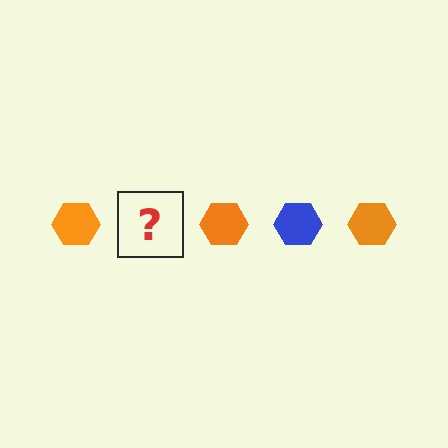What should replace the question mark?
The question mark should be replaced with a blue hexagon.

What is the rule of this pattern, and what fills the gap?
The rule is that the pattern cycles through orange, blue hexagons. The gap should be filled with a blue hexagon.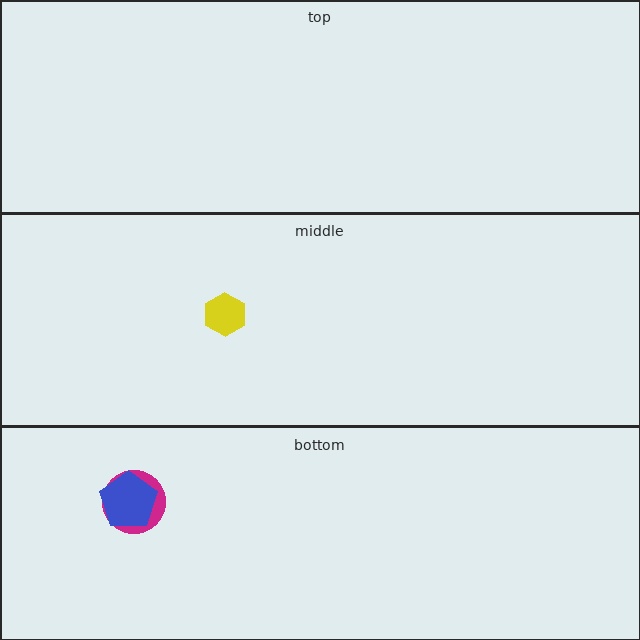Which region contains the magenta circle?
The bottom region.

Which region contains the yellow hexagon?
The middle region.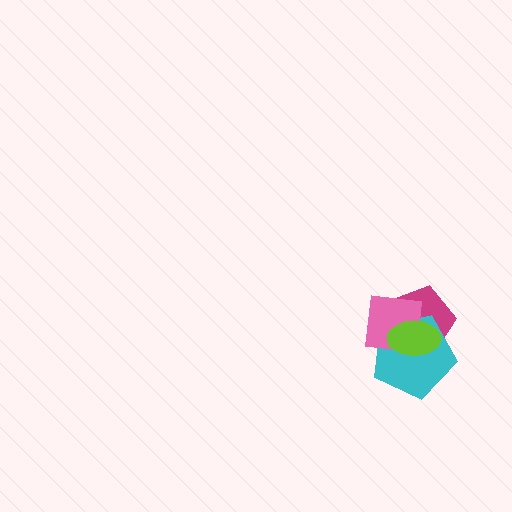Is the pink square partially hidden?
Yes, it is partially covered by another shape.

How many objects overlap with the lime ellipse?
3 objects overlap with the lime ellipse.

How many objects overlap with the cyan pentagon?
3 objects overlap with the cyan pentagon.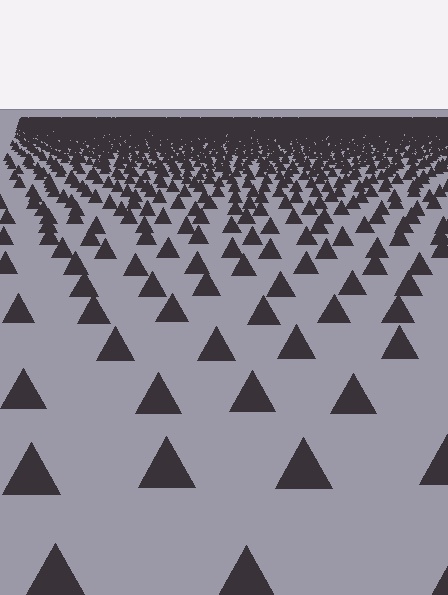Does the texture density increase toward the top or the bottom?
Density increases toward the top.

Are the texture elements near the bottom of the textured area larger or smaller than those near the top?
Larger. Near the bottom, elements are closer to the viewer and appear at a bigger on-screen size.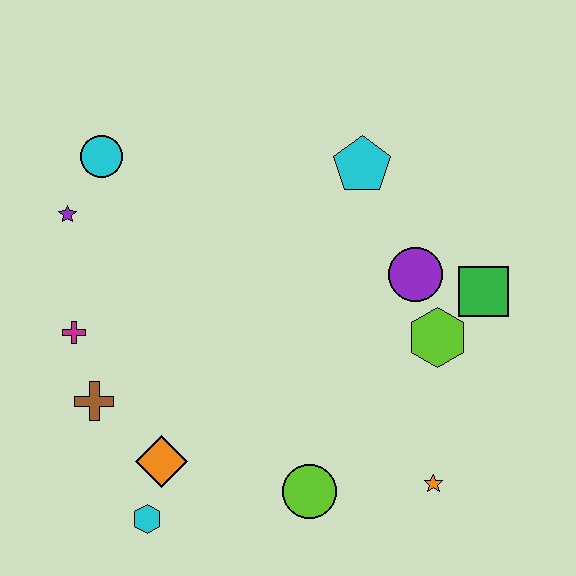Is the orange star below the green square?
Yes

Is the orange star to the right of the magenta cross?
Yes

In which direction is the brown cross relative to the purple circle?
The brown cross is to the left of the purple circle.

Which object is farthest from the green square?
The purple star is farthest from the green square.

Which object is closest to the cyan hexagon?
The orange diamond is closest to the cyan hexagon.